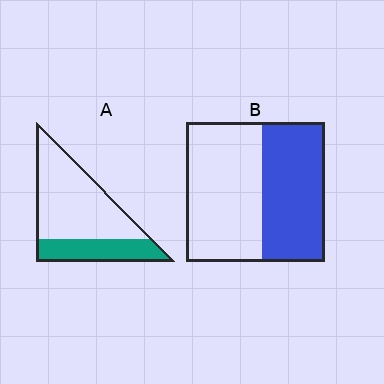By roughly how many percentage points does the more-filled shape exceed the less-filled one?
By roughly 15 percentage points (B over A).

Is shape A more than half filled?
No.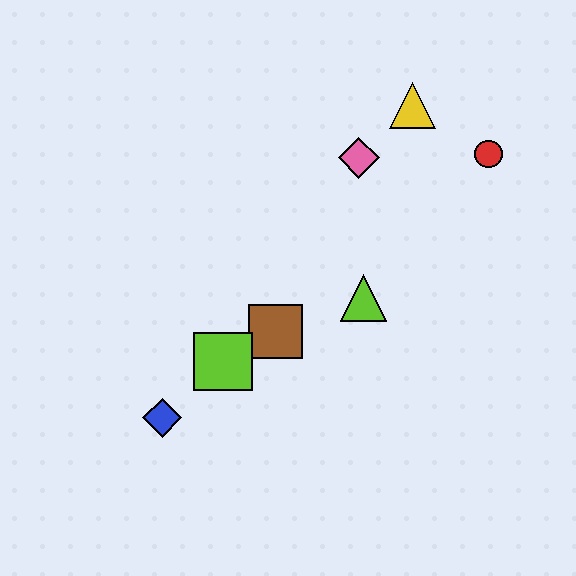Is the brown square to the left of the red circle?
Yes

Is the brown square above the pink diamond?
No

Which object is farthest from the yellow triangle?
The blue diamond is farthest from the yellow triangle.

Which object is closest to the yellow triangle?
The pink diamond is closest to the yellow triangle.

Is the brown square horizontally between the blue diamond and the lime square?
No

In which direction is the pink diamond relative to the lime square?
The pink diamond is above the lime square.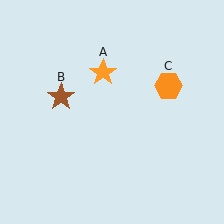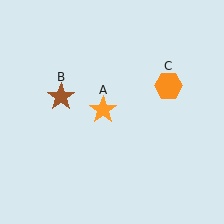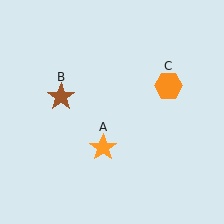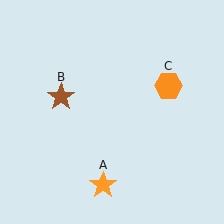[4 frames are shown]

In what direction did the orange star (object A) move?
The orange star (object A) moved down.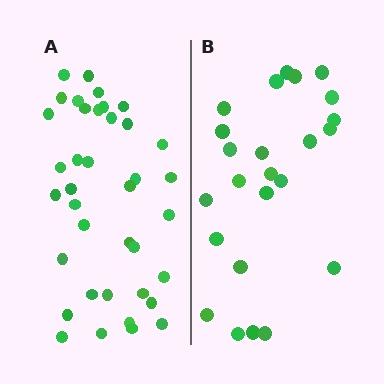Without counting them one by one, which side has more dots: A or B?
Region A (the left region) has more dots.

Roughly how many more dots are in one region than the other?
Region A has approximately 15 more dots than region B.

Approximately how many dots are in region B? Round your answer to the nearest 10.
About 20 dots. (The exact count is 24, which rounds to 20.)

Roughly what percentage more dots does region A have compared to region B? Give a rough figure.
About 60% more.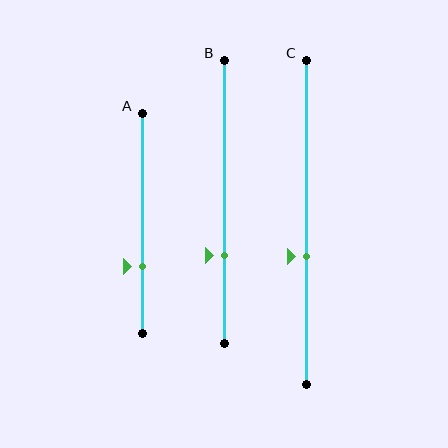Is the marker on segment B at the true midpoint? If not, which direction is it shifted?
No, the marker on segment B is shifted downward by about 19% of the segment length.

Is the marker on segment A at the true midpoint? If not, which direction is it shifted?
No, the marker on segment A is shifted downward by about 19% of the segment length.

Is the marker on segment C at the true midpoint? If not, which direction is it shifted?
No, the marker on segment C is shifted downward by about 11% of the segment length.